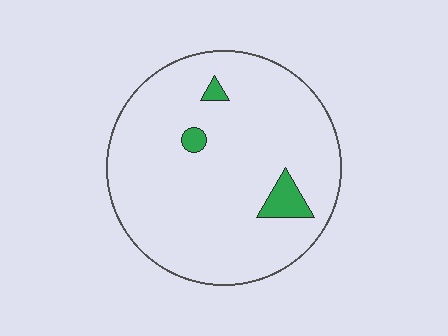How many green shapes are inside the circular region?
3.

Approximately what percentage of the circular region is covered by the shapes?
Approximately 5%.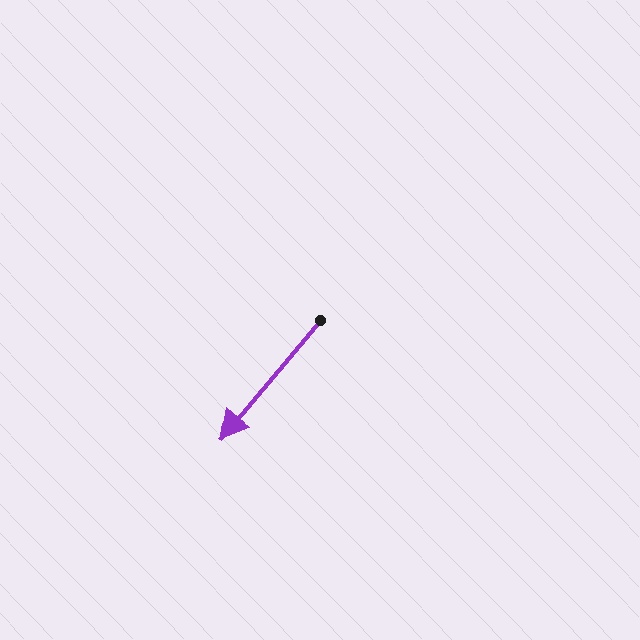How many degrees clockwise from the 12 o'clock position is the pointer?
Approximately 220 degrees.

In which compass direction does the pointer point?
Southwest.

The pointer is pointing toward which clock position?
Roughly 7 o'clock.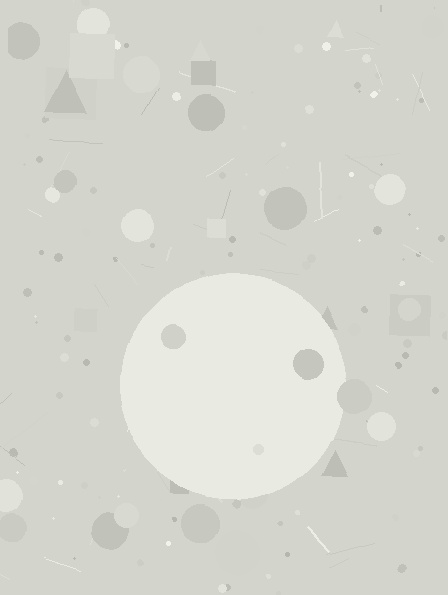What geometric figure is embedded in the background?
A circle is embedded in the background.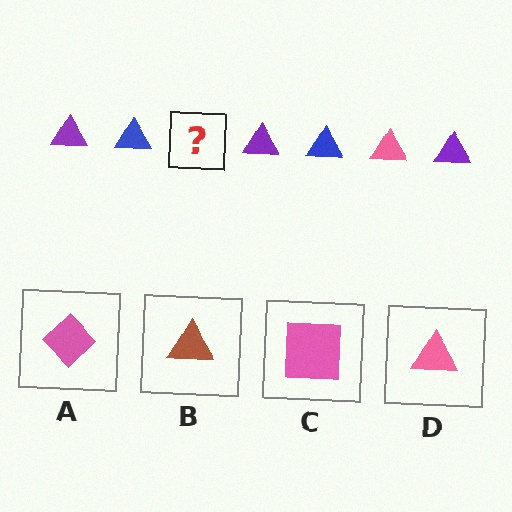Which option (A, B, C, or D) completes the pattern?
D.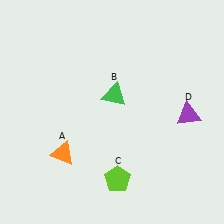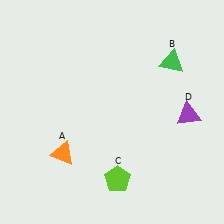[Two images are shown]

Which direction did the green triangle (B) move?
The green triangle (B) moved right.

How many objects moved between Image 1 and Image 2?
1 object moved between the two images.